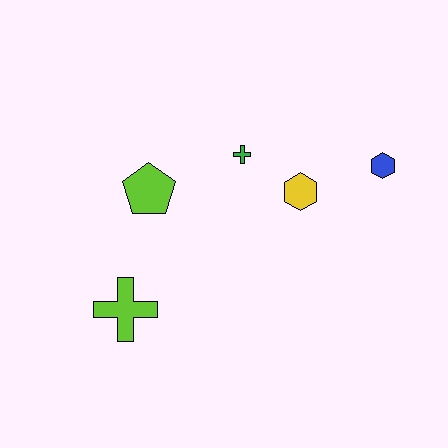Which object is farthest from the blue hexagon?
The lime cross is farthest from the blue hexagon.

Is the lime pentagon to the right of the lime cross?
Yes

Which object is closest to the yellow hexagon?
The green cross is closest to the yellow hexagon.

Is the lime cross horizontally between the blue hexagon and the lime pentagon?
No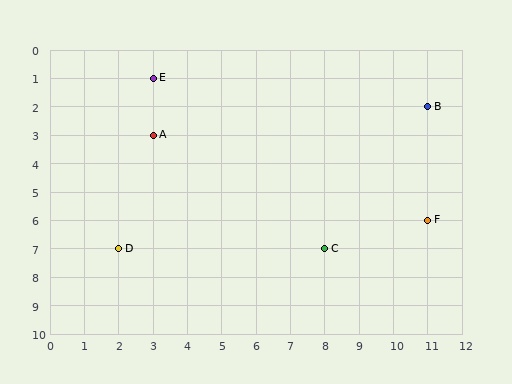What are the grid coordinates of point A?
Point A is at grid coordinates (3, 3).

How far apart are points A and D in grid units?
Points A and D are 1 column and 4 rows apart (about 4.1 grid units diagonally).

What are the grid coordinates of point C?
Point C is at grid coordinates (8, 7).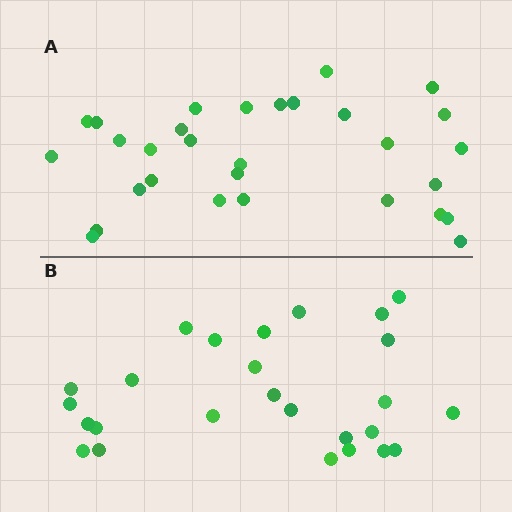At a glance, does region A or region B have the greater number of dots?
Region A (the top region) has more dots.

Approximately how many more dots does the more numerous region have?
Region A has about 4 more dots than region B.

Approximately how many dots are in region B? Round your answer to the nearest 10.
About 30 dots. (The exact count is 26, which rounds to 30.)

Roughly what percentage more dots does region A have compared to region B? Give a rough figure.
About 15% more.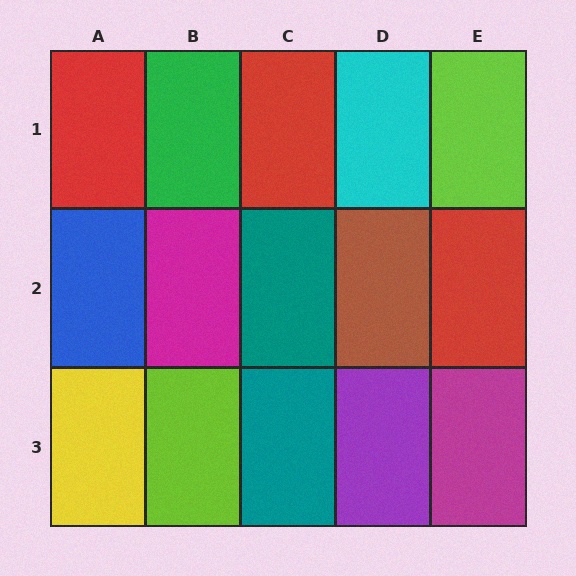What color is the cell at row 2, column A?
Blue.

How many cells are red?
3 cells are red.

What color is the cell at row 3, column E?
Magenta.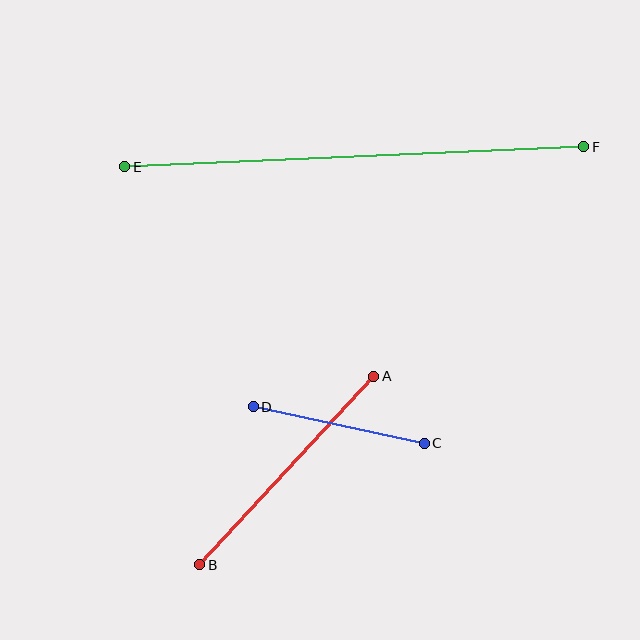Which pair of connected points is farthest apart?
Points E and F are farthest apart.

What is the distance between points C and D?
The distance is approximately 175 pixels.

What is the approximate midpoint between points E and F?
The midpoint is at approximately (354, 157) pixels.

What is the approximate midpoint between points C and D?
The midpoint is at approximately (339, 425) pixels.